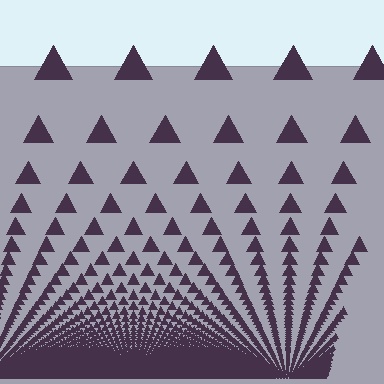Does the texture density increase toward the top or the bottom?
Density increases toward the bottom.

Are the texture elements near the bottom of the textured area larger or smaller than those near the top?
Smaller. The gradient is inverted — elements near the bottom are smaller and denser.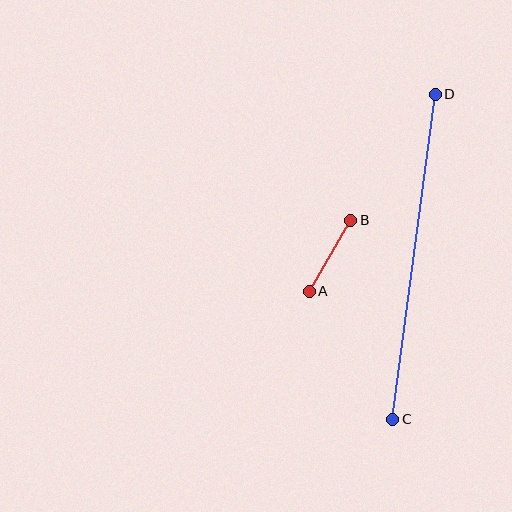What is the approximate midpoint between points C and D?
The midpoint is at approximately (414, 257) pixels.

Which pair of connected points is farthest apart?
Points C and D are farthest apart.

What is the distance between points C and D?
The distance is approximately 327 pixels.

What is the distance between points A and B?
The distance is approximately 82 pixels.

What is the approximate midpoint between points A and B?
The midpoint is at approximately (330, 256) pixels.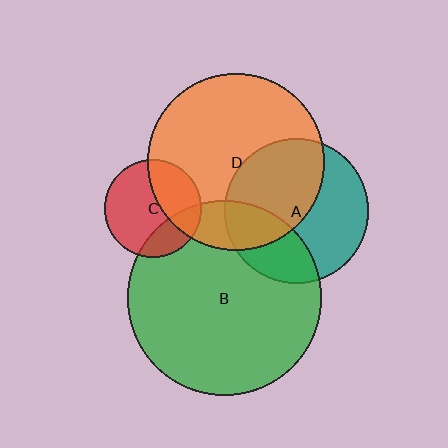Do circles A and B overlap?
Yes.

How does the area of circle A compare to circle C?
Approximately 2.2 times.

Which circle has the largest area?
Circle B (green).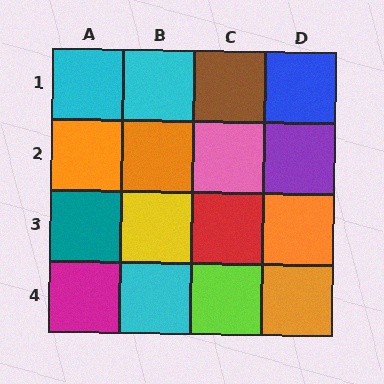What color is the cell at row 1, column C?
Brown.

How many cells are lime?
1 cell is lime.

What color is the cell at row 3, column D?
Orange.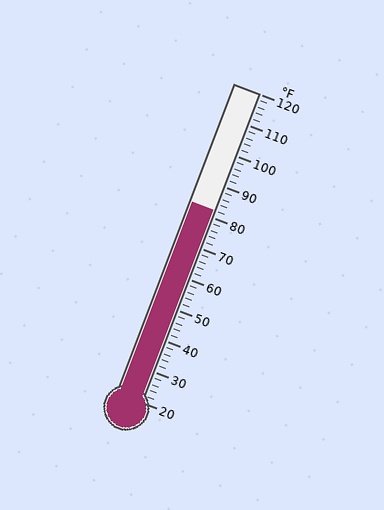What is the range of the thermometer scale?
The thermometer scale ranges from 20°F to 120°F.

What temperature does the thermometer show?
The thermometer shows approximately 82°F.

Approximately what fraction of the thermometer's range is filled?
The thermometer is filled to approximately 60% of its range.